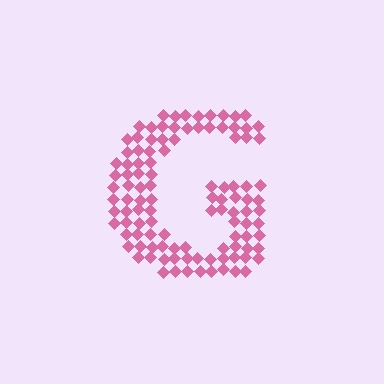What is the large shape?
The large shape is the letter G.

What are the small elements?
The small elements are diamonds.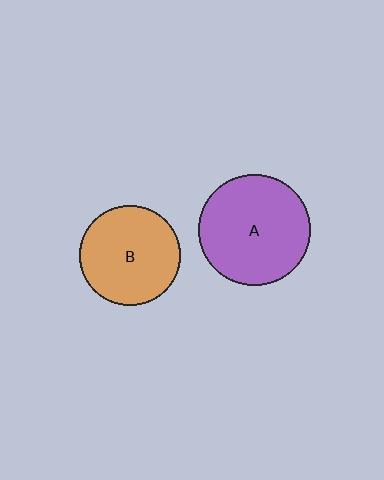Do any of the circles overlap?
No, none of the circles overlap.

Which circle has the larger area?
Circle A (purple).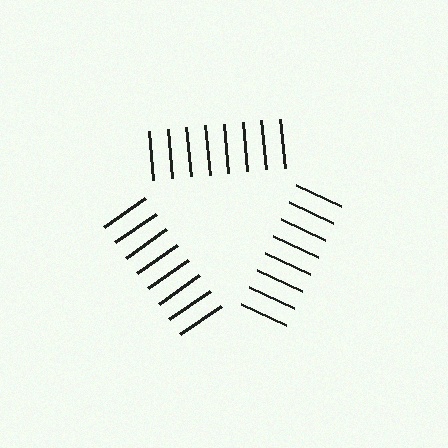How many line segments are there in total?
24 — 8 along each of the 3 edges.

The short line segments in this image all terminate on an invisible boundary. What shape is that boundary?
An illusory triangle — the line segments terminate on its edges but no continuous stroke is drawn.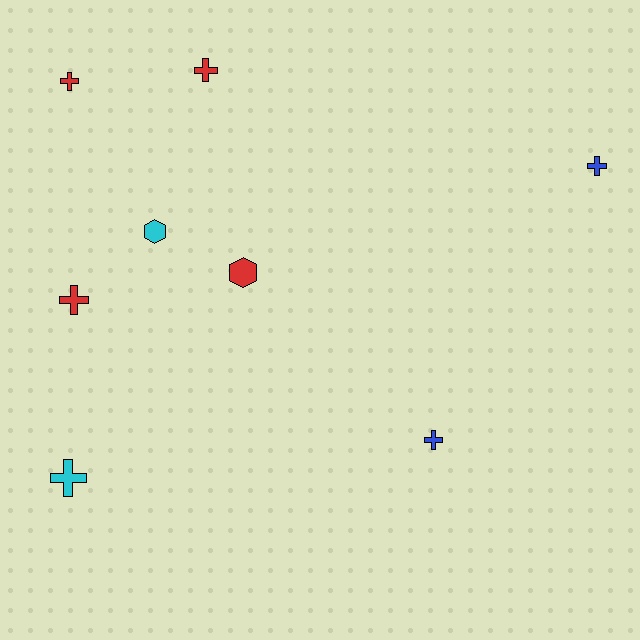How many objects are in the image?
There are 8 objects.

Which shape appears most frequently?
Cross, with 6 objects.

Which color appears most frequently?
Red, with 4 objects.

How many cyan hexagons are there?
There is 1 cyan hexagon.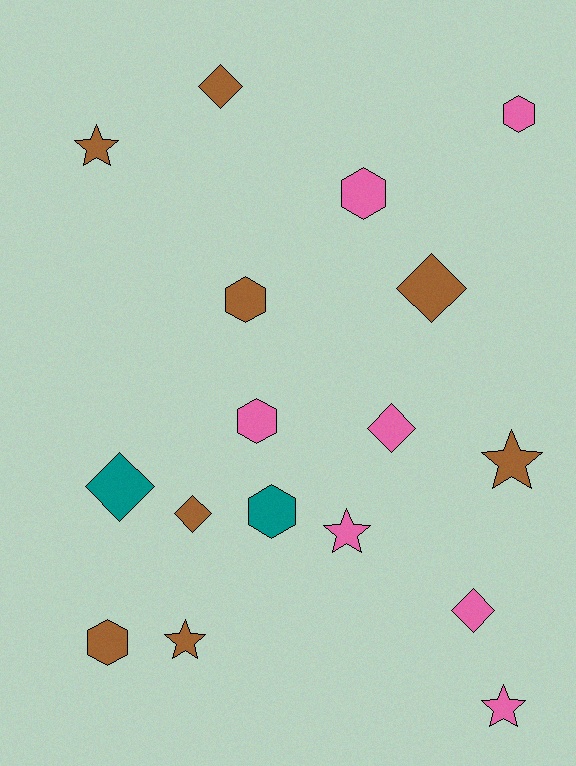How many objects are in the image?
There are 17 objects.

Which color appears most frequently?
Brown, with 8 objects.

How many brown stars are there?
There are 3 brown stars.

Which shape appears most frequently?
Hexagon, with 6 objects.